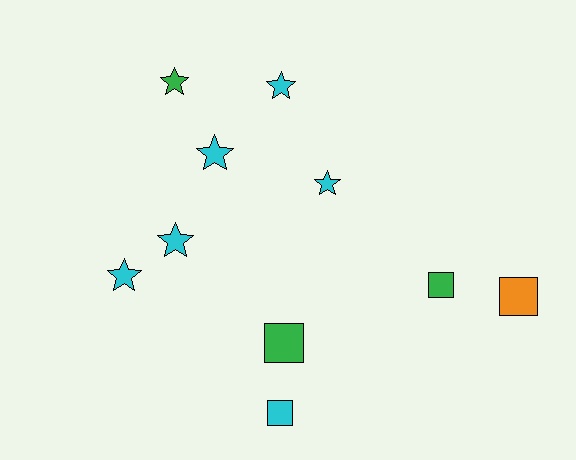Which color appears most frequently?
Cyan, with 6 objects.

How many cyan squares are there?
There is 1 cyan square.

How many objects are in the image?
There are 10 objects.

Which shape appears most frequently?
Star, with 6 objects.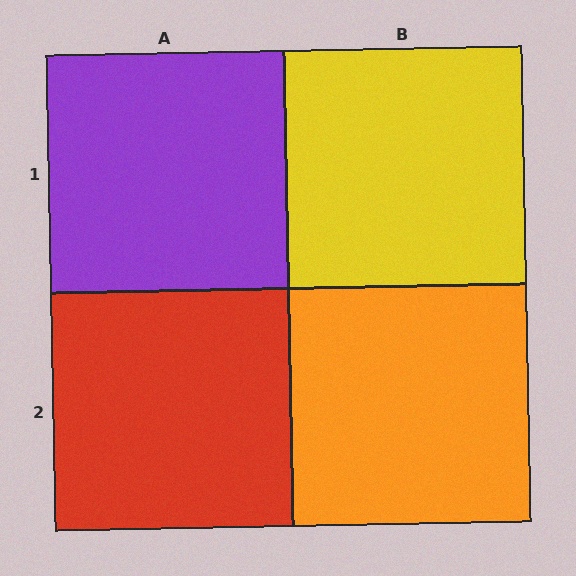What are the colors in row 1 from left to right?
Purple, yellow.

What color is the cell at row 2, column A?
Red.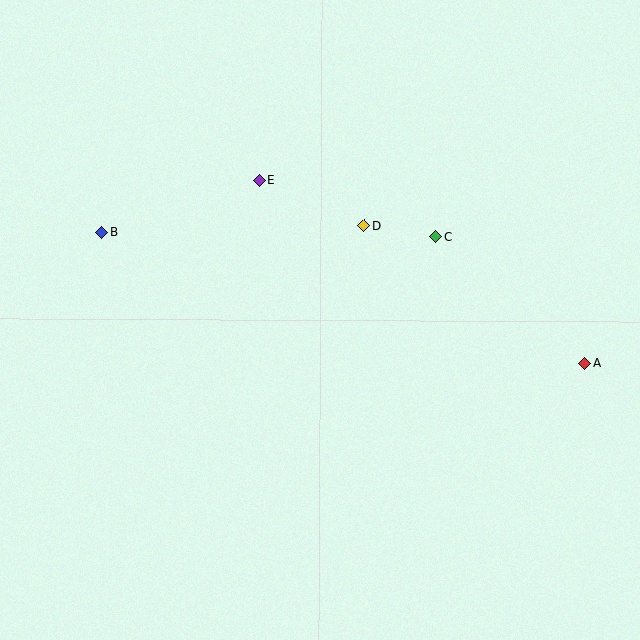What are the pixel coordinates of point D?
Point D is at (364, 226).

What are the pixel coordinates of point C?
Point C is at (436, 236).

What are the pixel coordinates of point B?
Point B is at (102, 232).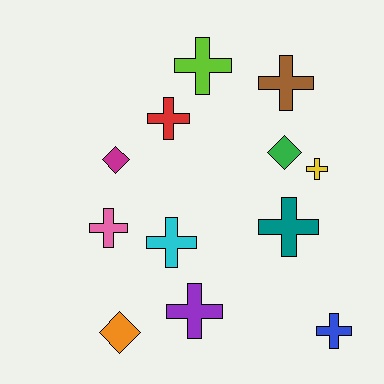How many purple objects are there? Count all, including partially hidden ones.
There is 1 purple object.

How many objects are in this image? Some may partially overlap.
There are 12 objects.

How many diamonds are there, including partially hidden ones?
There are 3 diamonds.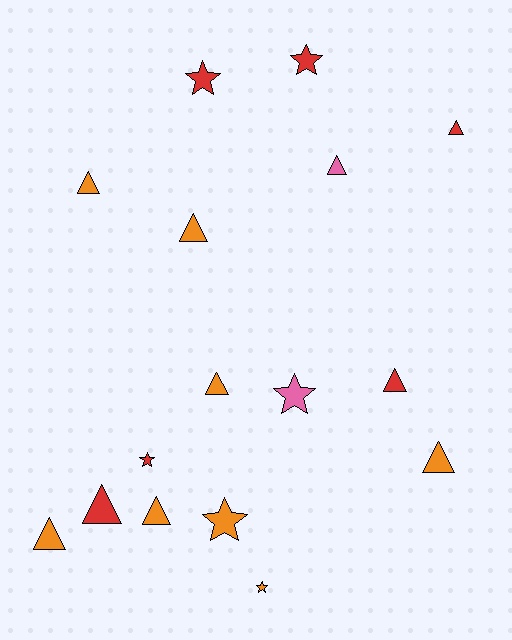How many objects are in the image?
There are 16 objects.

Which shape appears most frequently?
Triangle, with 10 objects.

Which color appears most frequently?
Orange, with 8 objects.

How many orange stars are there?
There are 2 orange stars.